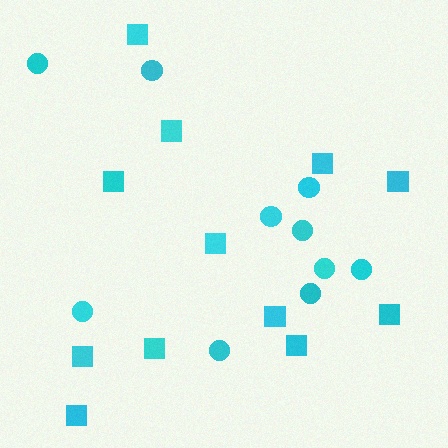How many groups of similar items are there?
There are 2 groups: one group of squares (12) and one group of circles (10).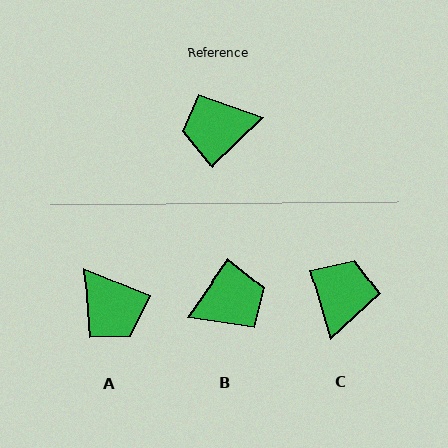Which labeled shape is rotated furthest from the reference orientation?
B, about 169 degrees away.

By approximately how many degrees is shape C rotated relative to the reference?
Approximately 118 degrees clockwise.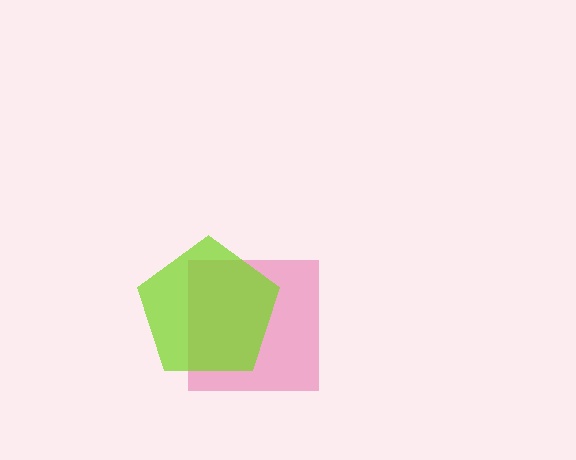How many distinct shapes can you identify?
There are 2 distinct shapes: a pink square, a lime pentagon.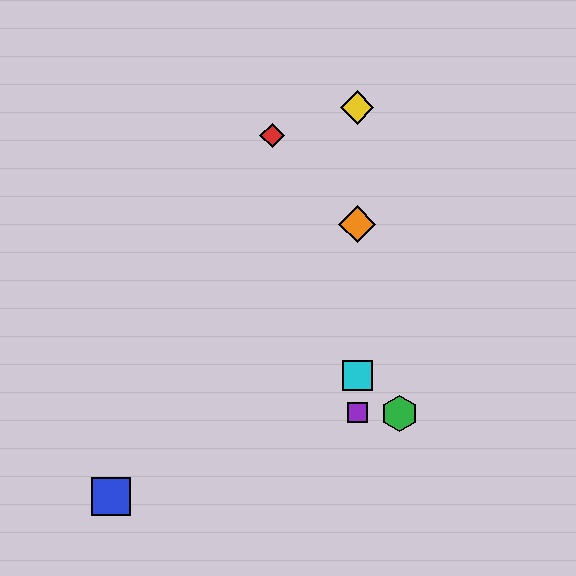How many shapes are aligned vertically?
4 shapes (the yellow diamond, the purple square, the orange diamond, the cyan square) are aligned vertically.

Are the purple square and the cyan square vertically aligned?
Yes, both are at x≈357.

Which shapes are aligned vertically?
The yellow diamond, the purple square, the orange diamond, the cyan square are aligned vertically.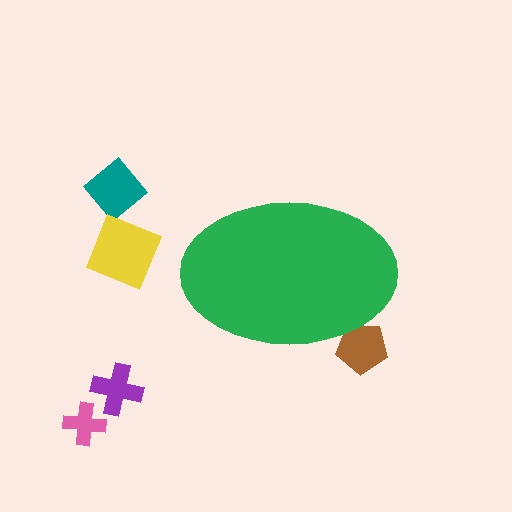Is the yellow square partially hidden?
No, the yellow square is fully visible.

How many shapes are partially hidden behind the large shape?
1 shape is partially hidden.